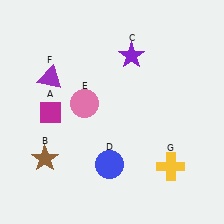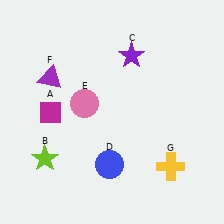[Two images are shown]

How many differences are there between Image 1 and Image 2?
There is 1 difference between the two images.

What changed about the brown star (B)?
In Image 1, B is brown. In Image 2, it changed to lime.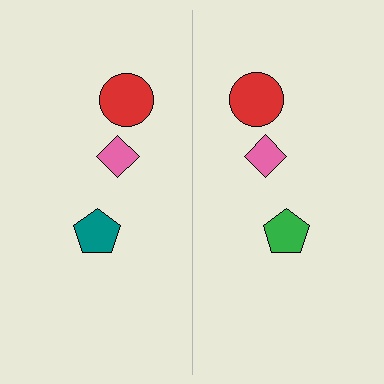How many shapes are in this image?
There are 6 shapes in this image.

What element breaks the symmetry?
The green pentagon on the right side breaks the symmetry — its mirror counterpart is teal.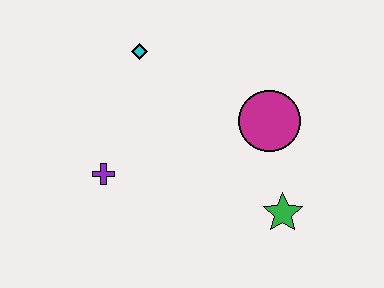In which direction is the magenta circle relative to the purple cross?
The magenta circle is to the right of the purple cross.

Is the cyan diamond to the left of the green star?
Yes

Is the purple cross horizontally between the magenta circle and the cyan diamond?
No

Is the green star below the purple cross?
Yes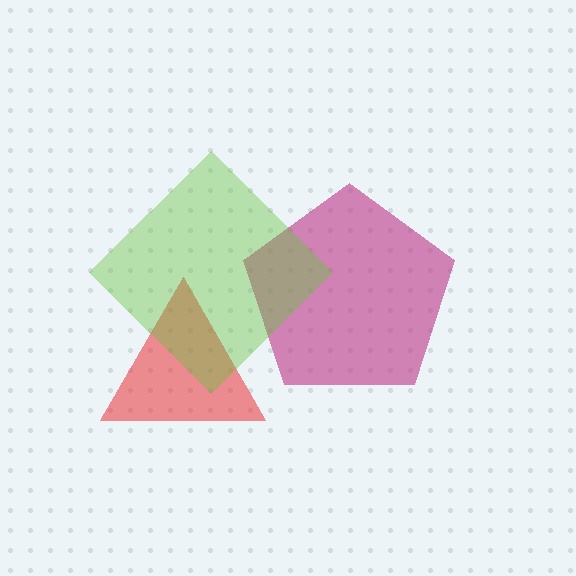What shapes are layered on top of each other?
The layered shapes are: a red triangle, a magenta pentagon, a lime diamond.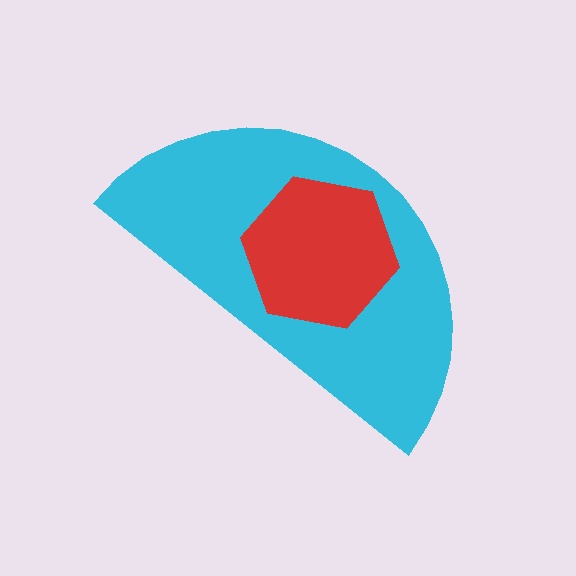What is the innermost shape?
The red hexagon.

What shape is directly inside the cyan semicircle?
The red hexagon.